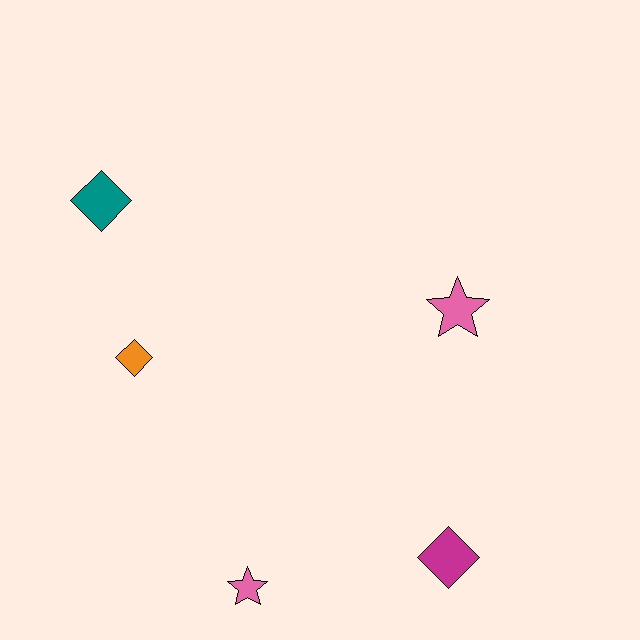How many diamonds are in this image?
There are 3 diamonds.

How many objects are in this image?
There are 5 objects.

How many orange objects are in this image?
There is 1 orange object.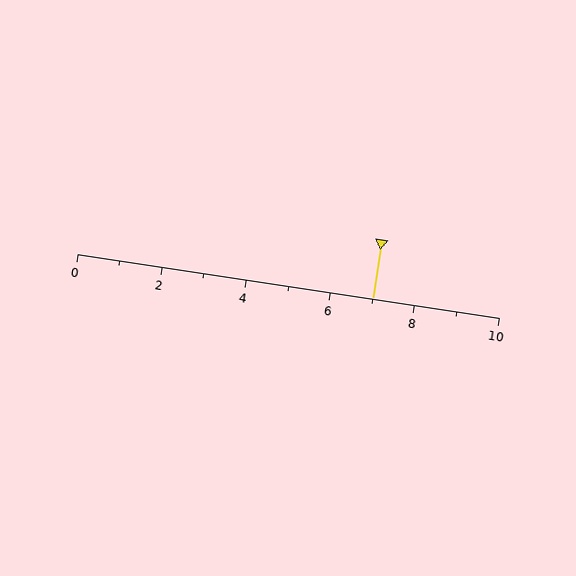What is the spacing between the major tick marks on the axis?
The major ticks are spaced 2 apart.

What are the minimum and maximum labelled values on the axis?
The axis runs from 0 to 10.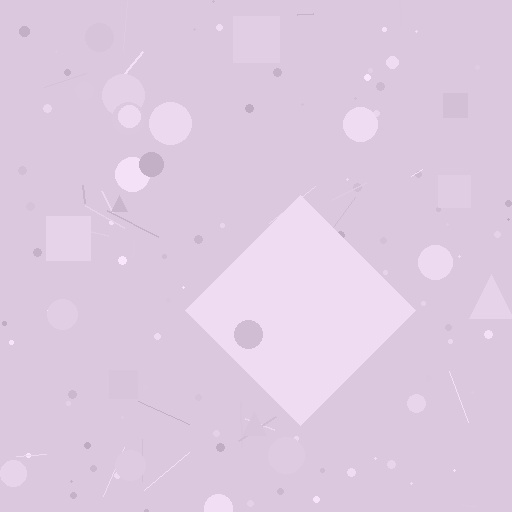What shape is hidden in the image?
A diamond is hidden in the image.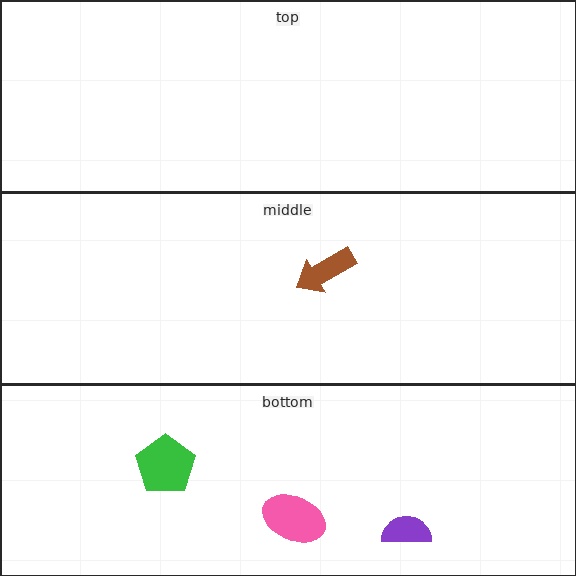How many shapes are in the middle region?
1.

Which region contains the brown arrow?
The middle region.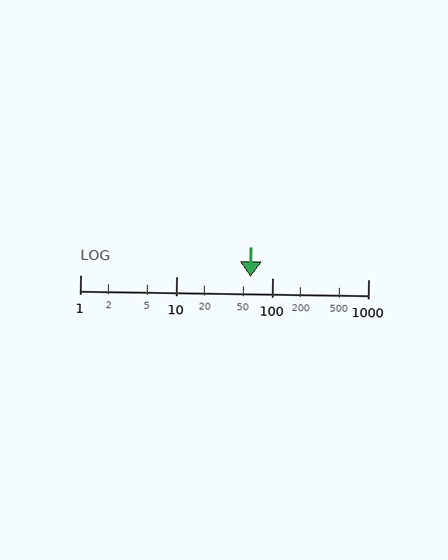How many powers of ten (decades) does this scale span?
The scale spans 3 decades, from 1 to 1000.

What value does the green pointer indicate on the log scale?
The pointer indicates approximately 60.